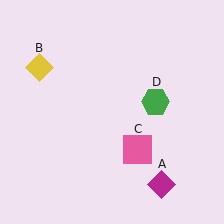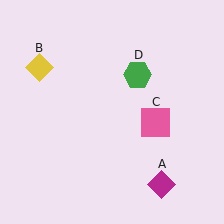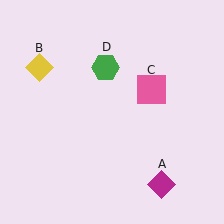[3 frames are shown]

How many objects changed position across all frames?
2 objects changed position: pink square (object C), green hexagon (object D).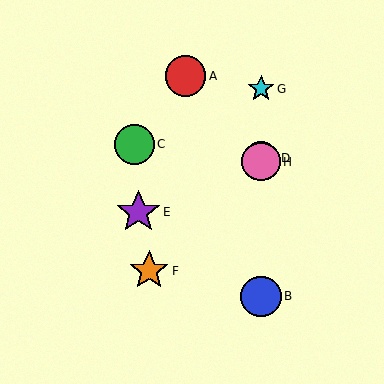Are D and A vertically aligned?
No, D is at x≈261 and A is at x≈185.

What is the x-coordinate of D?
Object D is at x≈261.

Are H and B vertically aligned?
Yes, both are at x≈261.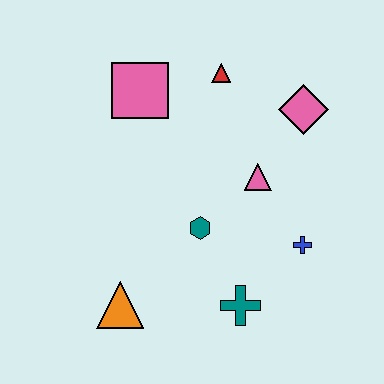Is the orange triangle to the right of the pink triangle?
No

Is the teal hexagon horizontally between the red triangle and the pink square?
Yes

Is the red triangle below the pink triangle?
No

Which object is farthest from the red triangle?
The orange triangle is farthest from the red triangle.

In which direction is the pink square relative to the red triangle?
The pink square is to the left of the red triangle.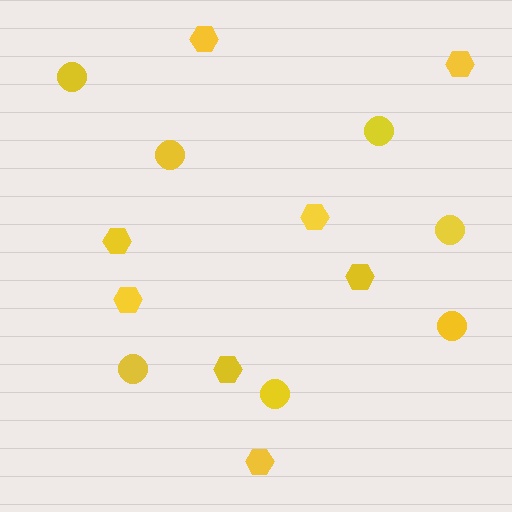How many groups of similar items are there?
There are 2 groups: one group of hexagons (8) and one group of circles (7).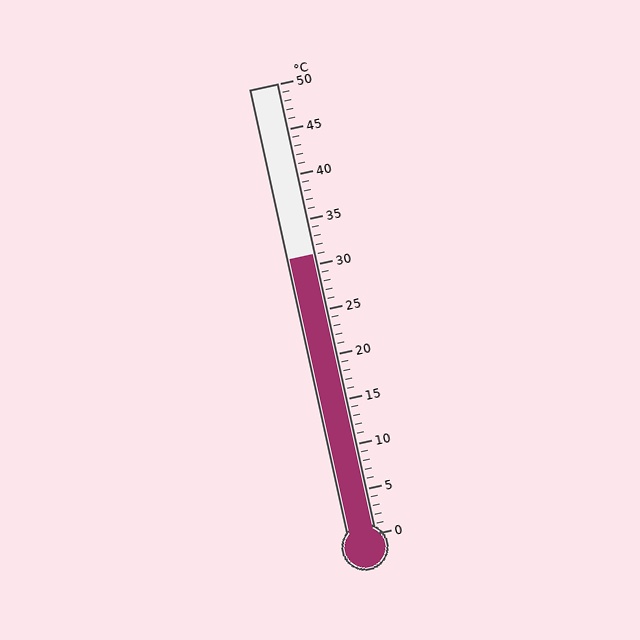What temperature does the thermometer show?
The thermometer shows approximately 31°C.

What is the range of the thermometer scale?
The thermometer scale ranges from 0°C to 50°C.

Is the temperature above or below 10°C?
The temperature is above 10°C.